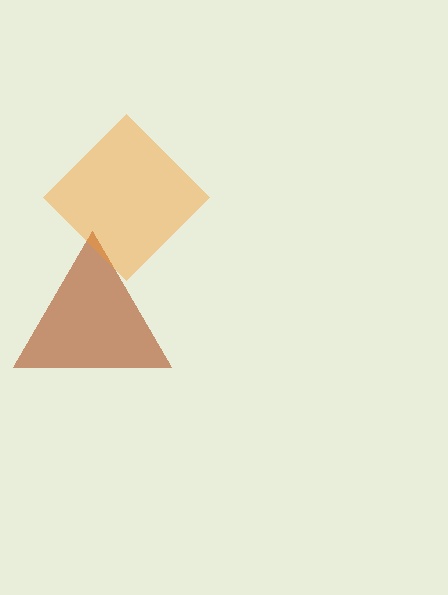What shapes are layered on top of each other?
The layered shapes are: a brown triangle, an orange diamond.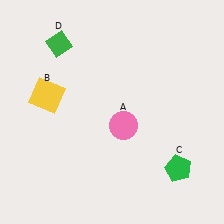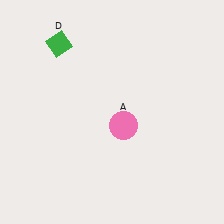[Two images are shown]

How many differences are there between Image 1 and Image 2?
There are 2 differences between the two images.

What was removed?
The green pentagon (C), the yellow square (B) were removed in Image 2.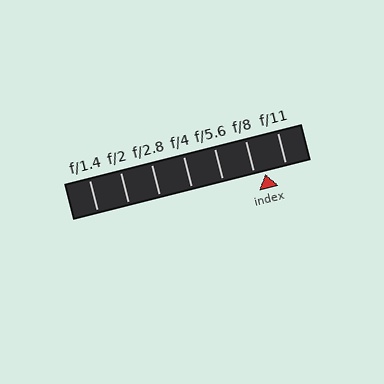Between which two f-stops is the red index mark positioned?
The index mark is between f/8 and f/11.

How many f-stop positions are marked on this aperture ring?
There are 7 f-stop positions marked.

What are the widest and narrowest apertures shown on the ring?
The widest aperture shown is f/1.4 and the narrowest is f/11.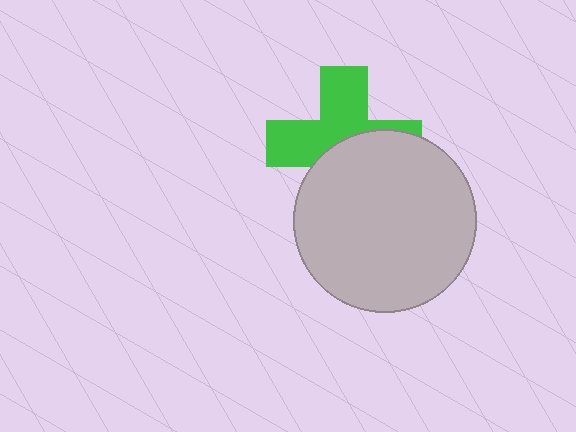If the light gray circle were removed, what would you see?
You would see the complete green cross.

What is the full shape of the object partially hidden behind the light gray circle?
The partially hidden object is a green cross.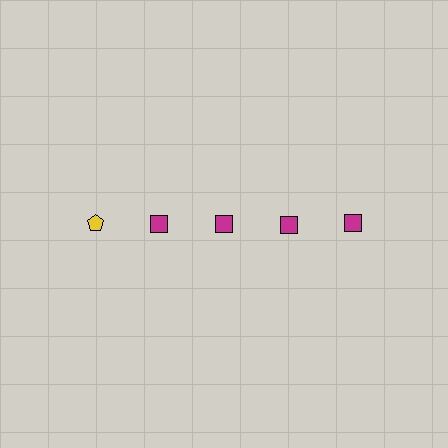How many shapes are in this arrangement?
There are 5 shapes arranged in a grid pattern.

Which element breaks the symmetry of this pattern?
The yellow pentagon in the top row, leftmost column breaks the symmetry. All other shapes are magenta squares.